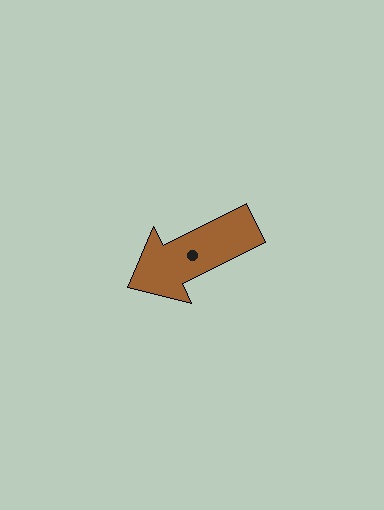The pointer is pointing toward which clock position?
Roughly 8 o'clock.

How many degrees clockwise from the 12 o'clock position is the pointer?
Approximately 243 degrees.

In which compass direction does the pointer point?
Southwest.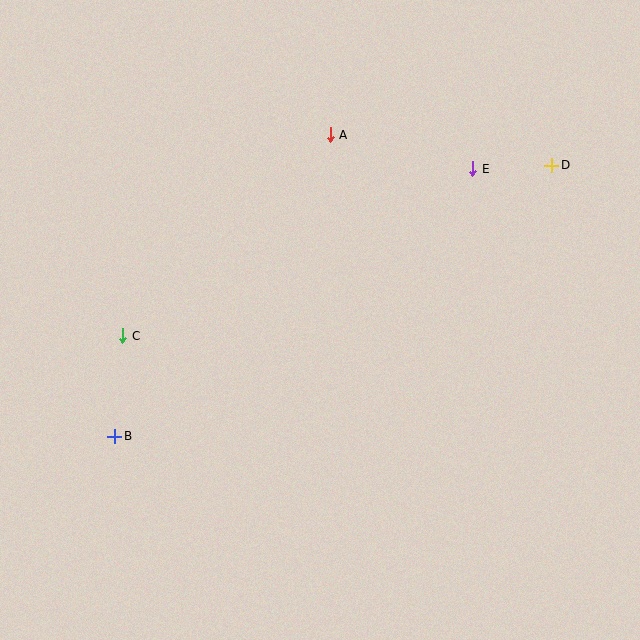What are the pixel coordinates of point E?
Point E is at (473, 169).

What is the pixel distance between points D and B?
The distance between D and B is 514 pixels.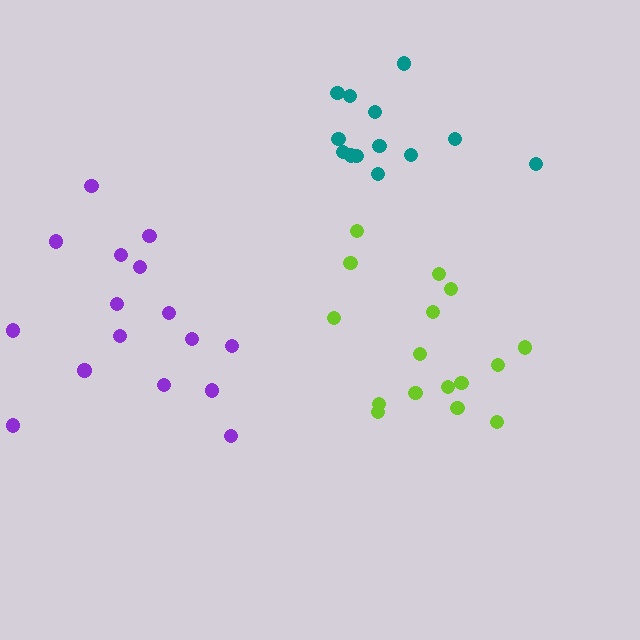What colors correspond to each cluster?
The clusters are colored: purple, lime, teal.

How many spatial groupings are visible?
There are 3 spatial groupings.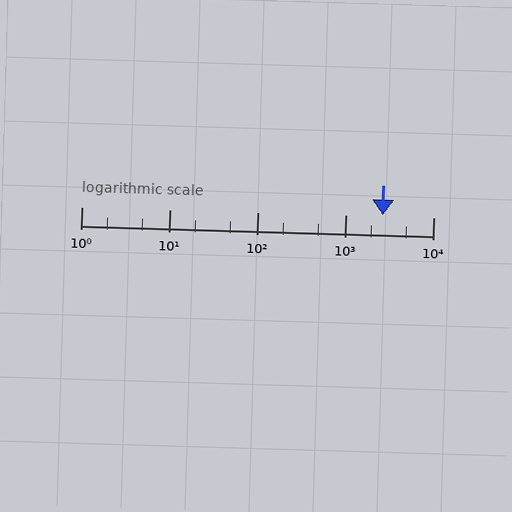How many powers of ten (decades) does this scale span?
The scale spans 4 decades, from 1 to 10000.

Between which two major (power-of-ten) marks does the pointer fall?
The pointer is between 1000 and 10000.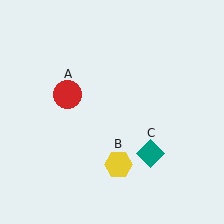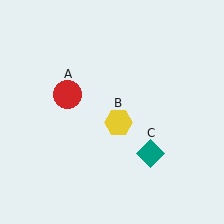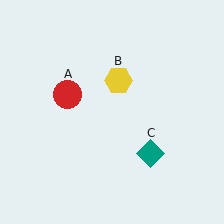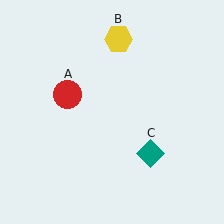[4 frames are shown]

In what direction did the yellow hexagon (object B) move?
The yellow hexagon (object B) moved up.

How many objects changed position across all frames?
1 object changed position: yellow hexagon (object B).